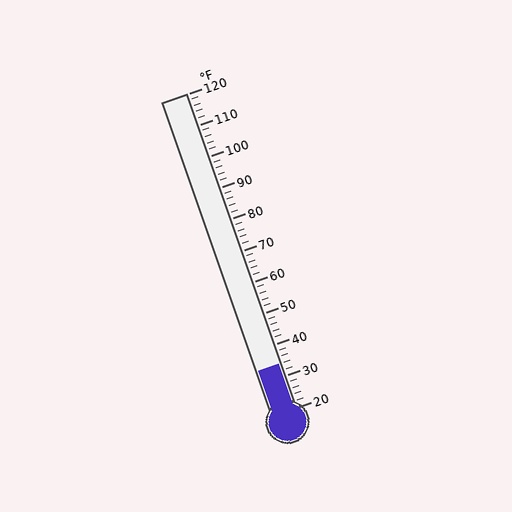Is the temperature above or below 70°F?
The temperature is below 70°F.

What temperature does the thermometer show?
The thermometer shows approximately 34°F.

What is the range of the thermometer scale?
The thermometer scale ranges from 20°F to 120°F.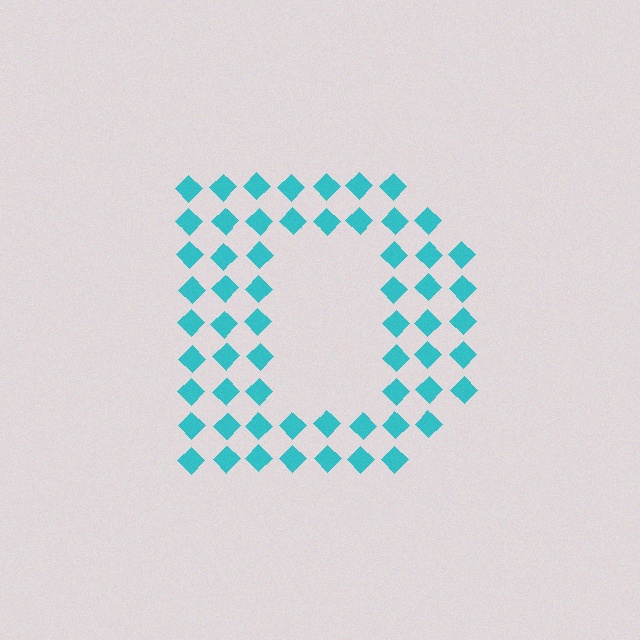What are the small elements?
The small elements are diamonds.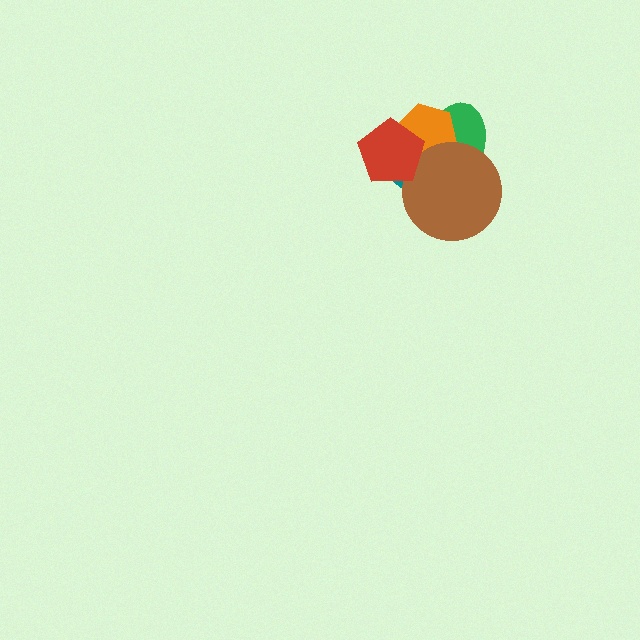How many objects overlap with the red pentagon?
4 objects overlap with the red pentagon.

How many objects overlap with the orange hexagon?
4 objects overlap with the orange hexagon.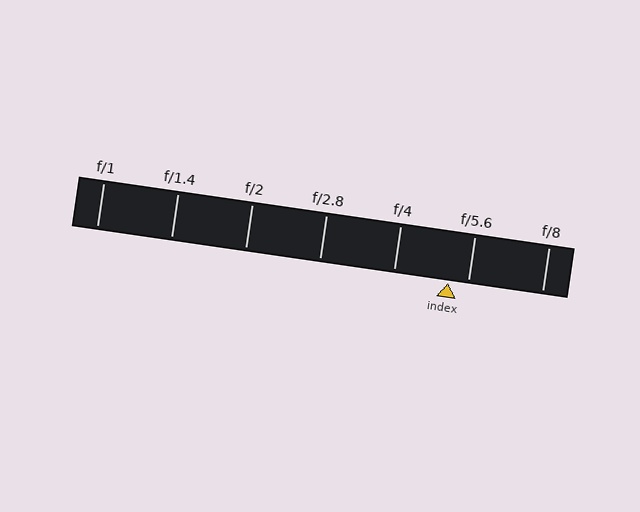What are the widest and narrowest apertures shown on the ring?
The widest aperture shown is f/1 and the narrowest is f/8.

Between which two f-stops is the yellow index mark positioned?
The index mark is between f/4 and f/5.6.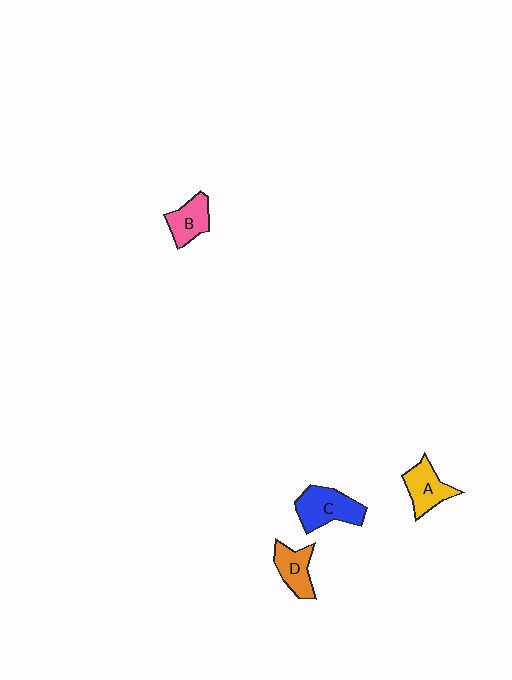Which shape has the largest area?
Shape C (blue).